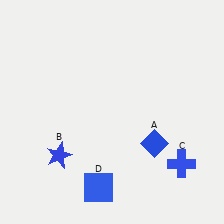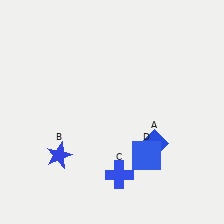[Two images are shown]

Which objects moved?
The objects that moved are: the blue cross (C), the blue square (D).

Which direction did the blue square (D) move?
The blue square (D) moved right.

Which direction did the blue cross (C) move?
The blue cross (C) moved left.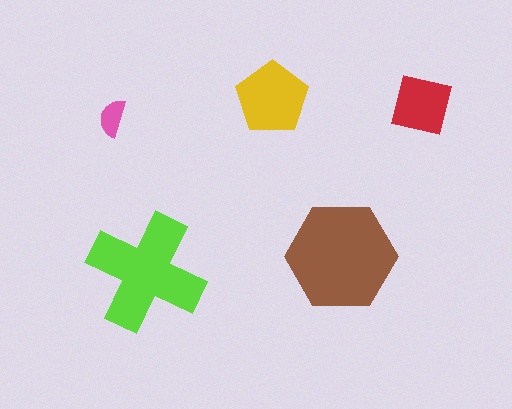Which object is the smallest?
The pink semicircle.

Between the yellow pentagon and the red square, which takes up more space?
The yellow pentagon.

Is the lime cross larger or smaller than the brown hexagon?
Smaller.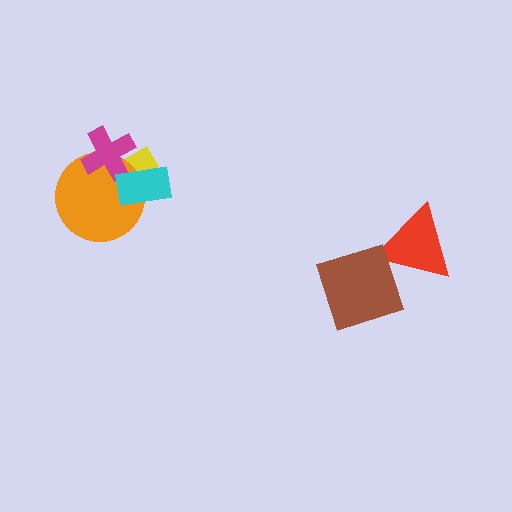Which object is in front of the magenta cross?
The cyan rectangle is in front of the magenta cross.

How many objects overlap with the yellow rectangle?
3 objects overlap with the yellow rectangle.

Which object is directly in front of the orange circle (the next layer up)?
The magenta cross is directly in front of the orange circle.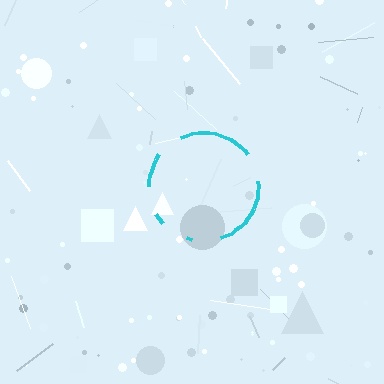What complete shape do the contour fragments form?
The contour fragments form a circle.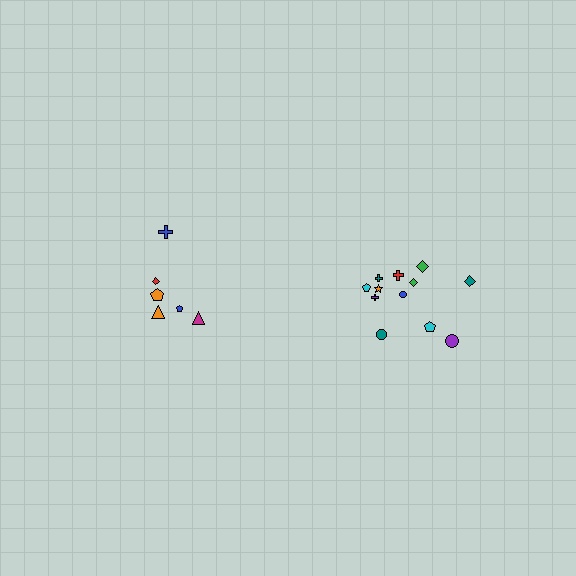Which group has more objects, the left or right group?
The right group.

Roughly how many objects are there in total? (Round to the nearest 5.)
Roughly 20 objects in total.